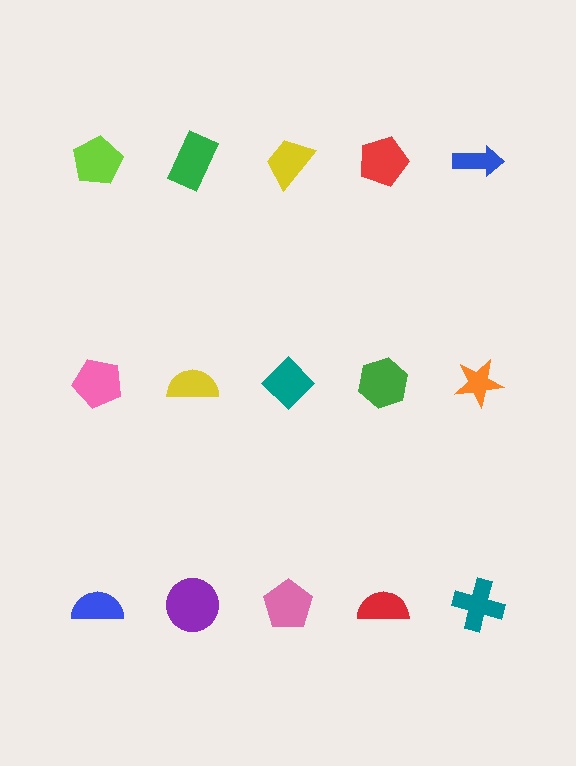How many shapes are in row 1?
5 shapes.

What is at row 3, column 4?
A red semicircle.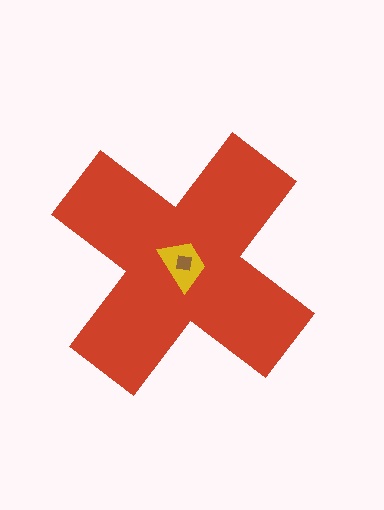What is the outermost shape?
The red cross.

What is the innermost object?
The brown square.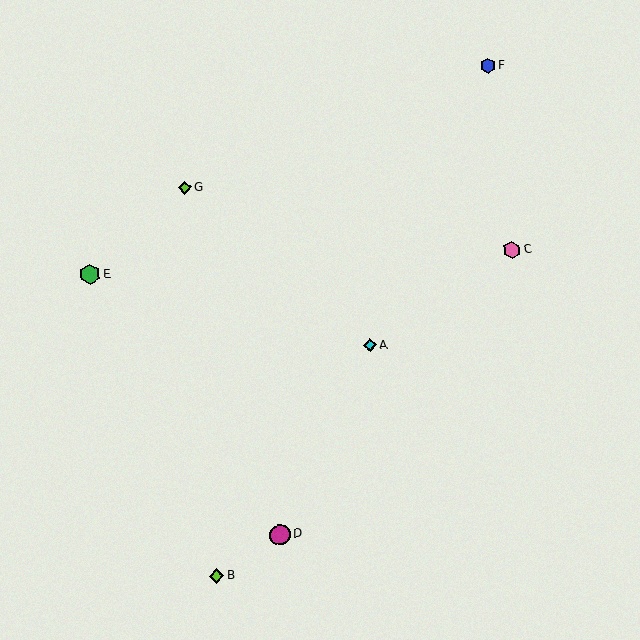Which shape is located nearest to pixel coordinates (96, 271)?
The green hexagon (labeled E) at (90, 274) is nearest to that location.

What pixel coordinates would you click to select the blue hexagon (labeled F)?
Click at (488, 66) to select the blue hexagon F.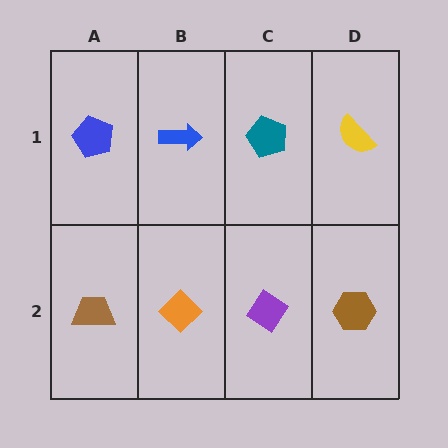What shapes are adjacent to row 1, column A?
A brown trapezoid (row 2, column A), a blue arrow (row 1, column B).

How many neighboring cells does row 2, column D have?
2.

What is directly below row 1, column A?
A brown trapezoid.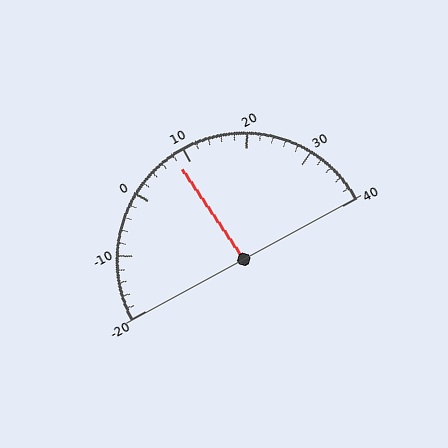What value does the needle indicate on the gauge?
The needle indicates approximately 8.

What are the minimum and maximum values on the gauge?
The gauge ranges from -20 to 40.